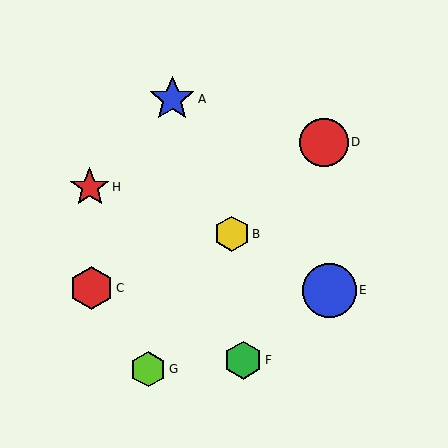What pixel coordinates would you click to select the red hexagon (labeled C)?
Click at (92, 288) to select the red hexagon C.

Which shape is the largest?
The blue circle (labeled E) is the largest.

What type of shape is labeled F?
Shape F is a green hexagon.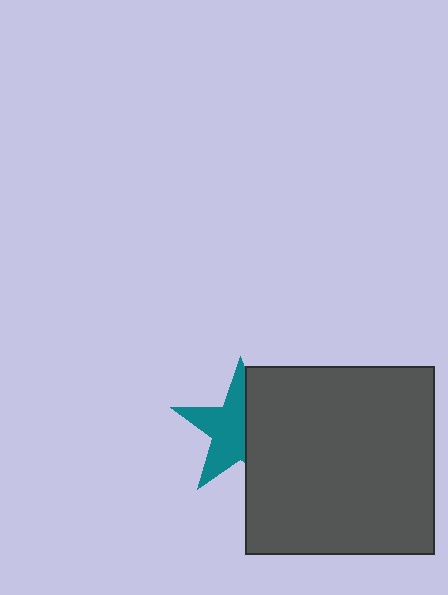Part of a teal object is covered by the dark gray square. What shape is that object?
It is a star.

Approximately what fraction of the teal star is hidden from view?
Roughly 43% of the teal star is hidden behind the dark gray square.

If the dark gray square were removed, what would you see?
You would see the complete teal star.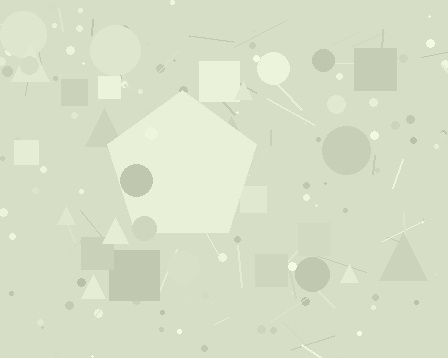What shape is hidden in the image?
A pentagon is hidden in the image.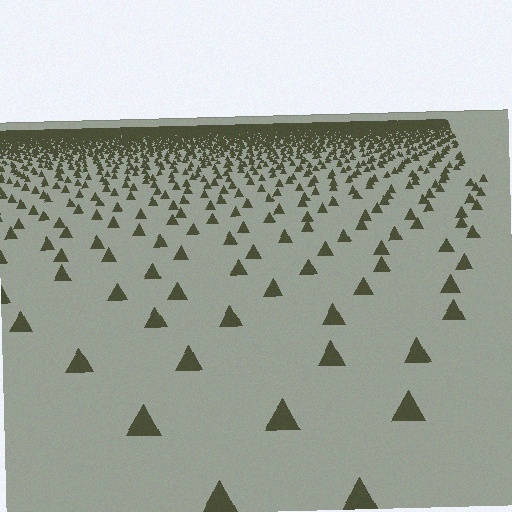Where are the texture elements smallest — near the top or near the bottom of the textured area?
Near the top.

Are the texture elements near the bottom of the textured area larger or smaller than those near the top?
Larger. Near the bottom, elements are closer to the viewer and appear at a bigger on-screen size.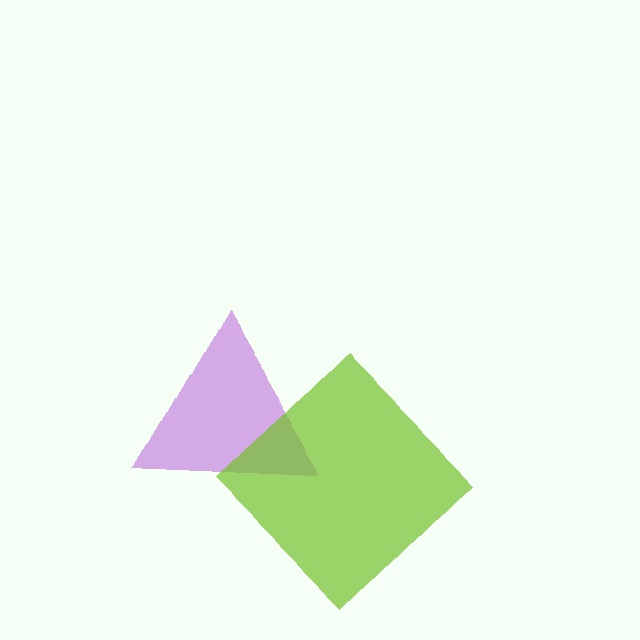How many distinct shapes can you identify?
There are 2 distinct shapes: a purple triangle, a lime diamond.